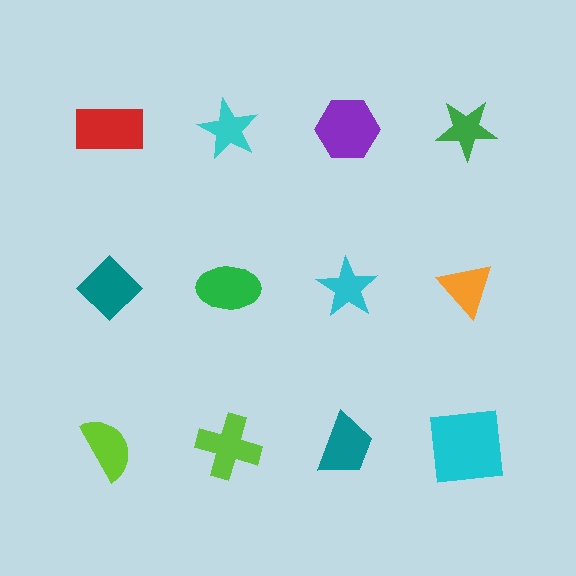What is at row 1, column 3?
A purple hexagon.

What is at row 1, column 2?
A cyan star.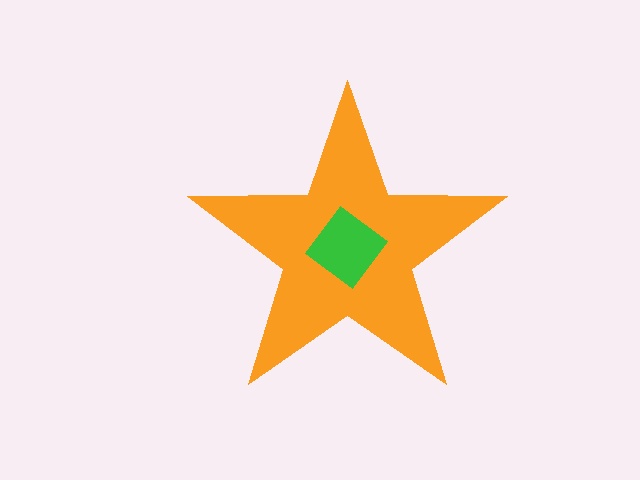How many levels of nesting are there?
2.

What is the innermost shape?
The green diamond.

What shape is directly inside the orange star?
The green diamond.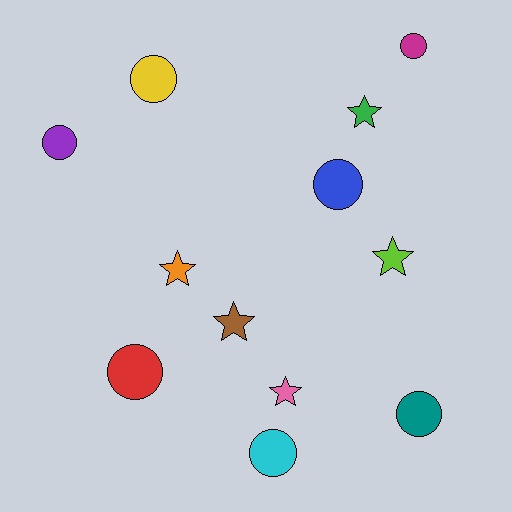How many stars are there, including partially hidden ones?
There are 5 stars.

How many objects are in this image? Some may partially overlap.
There are 12 objects.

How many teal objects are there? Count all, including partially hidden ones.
There is 1 teal object.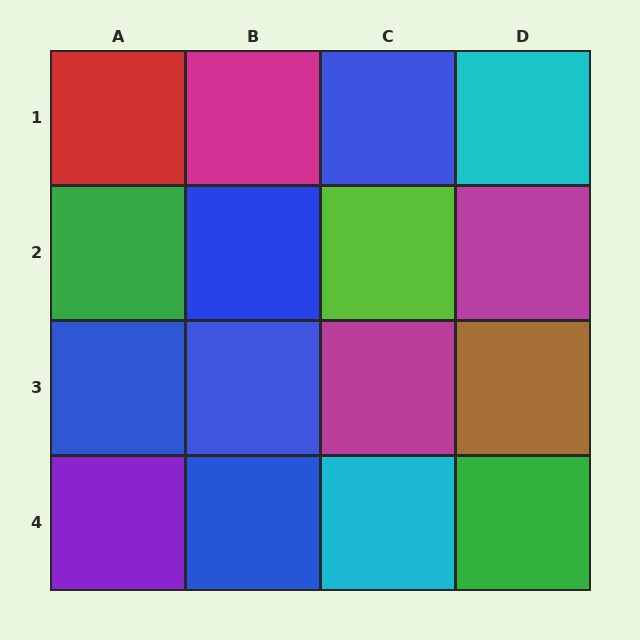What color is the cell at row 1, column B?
Magenta.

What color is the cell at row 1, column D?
Cyan.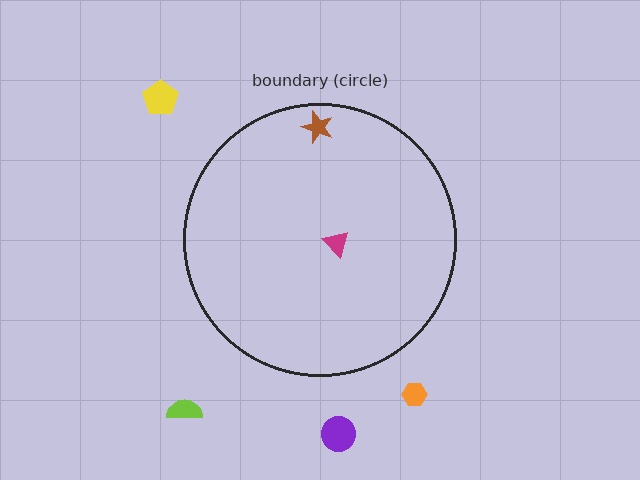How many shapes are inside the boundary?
2 inside, 4 outside.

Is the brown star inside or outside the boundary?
Inside.